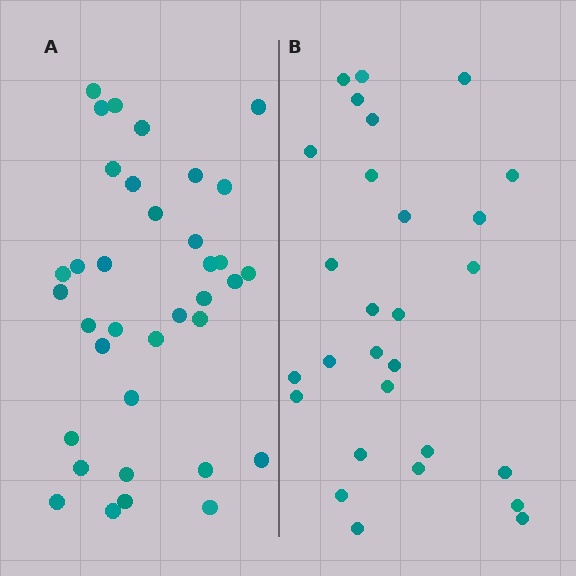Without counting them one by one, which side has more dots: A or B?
Region A (the left region) has more dots.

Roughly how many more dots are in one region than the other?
Region A has roughly 8 or so more dots than region B.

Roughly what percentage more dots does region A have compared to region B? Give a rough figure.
About 30% more.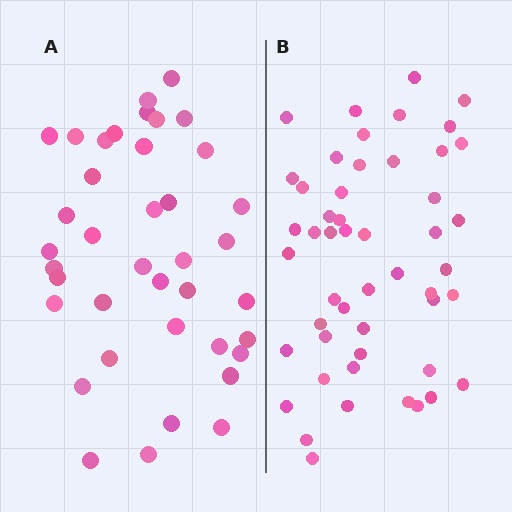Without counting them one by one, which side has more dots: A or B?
Region B (the right region) has more dots.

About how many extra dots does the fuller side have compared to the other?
Region B has roughly 12 or so more dots than region A.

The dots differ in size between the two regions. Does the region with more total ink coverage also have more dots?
No. Region A has more total ink coverage because its dots are larger, but region B actually contains more individual dots. Total area can be misleading — the number of items is what matters here.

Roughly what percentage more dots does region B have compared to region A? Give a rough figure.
About 30% more.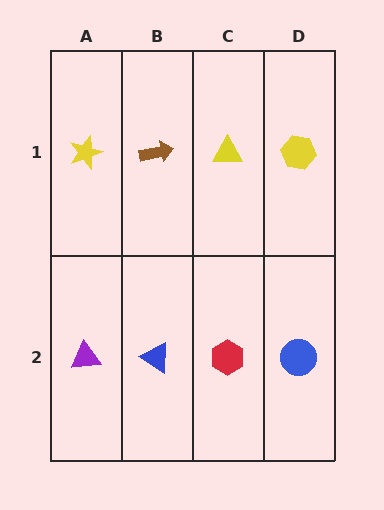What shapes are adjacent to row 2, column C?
A yellow triangle (row 1, column C), a blue triangle (row 2, column B), a blue circle (row 2, column D).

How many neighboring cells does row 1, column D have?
2.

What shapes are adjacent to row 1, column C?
A red hexagon (row 2, column C), a brown arrow (row 1, column B), a yellow hexagon (row 1, column D).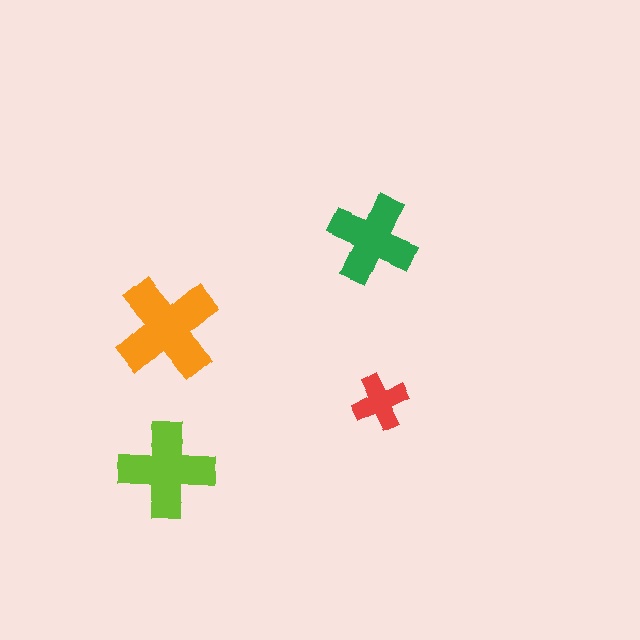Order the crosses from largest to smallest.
the orange one, the lime one, the green one, the red one.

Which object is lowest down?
The lime cross is bottommost.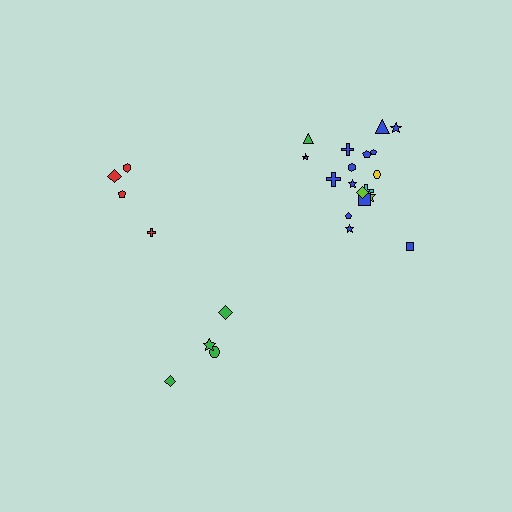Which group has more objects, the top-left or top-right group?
The top-right group.